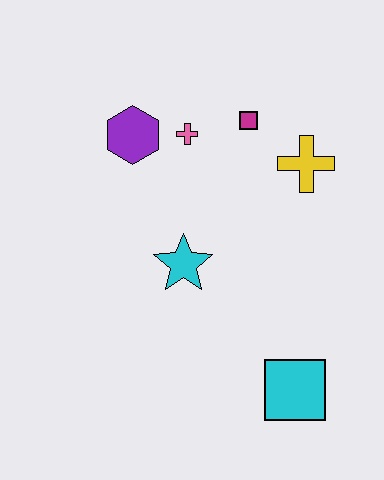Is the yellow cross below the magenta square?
Yes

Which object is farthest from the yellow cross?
The cyan square is farthest from the yellow cross.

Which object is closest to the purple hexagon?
The pink cross is closest to the purple hexagon.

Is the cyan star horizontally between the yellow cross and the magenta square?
No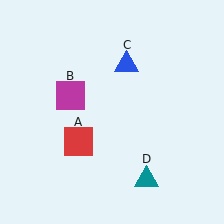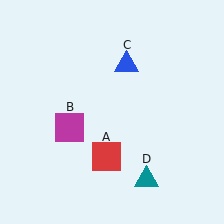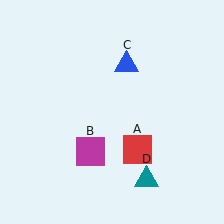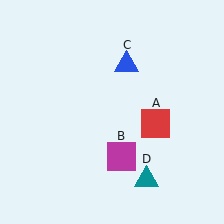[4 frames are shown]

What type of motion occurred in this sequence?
The red square (object A), magenta square (object B) rotated counterclockwise around the center of the scene.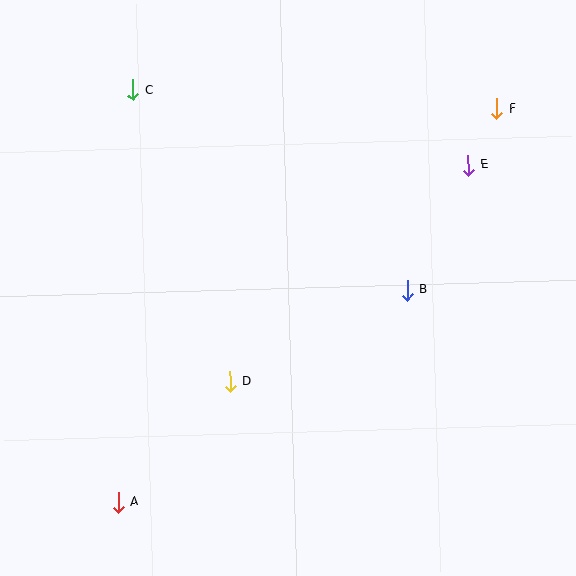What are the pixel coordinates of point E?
Point E is at (468, 165).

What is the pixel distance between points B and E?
The distance between B and E is 139 pixels.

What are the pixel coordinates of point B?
Point B is at (407, 290).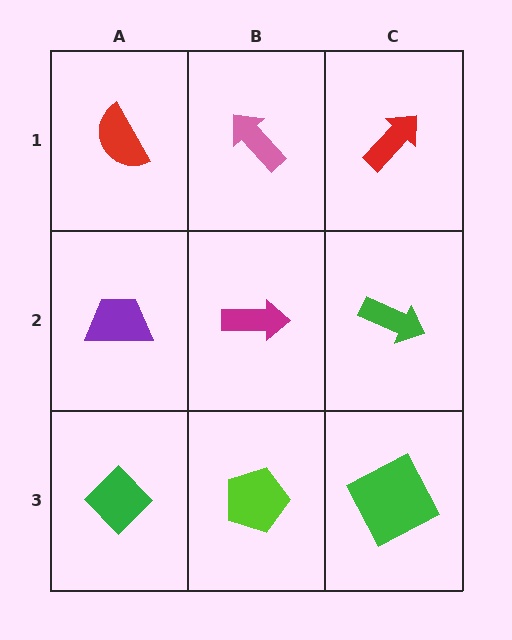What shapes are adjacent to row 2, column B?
A pink arrow (row 1, column B), a lime pentagon (row 3, column B), a purple trapezoid (row 2, column A), a green arrow (row 2, column C).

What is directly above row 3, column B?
A magenta arrow.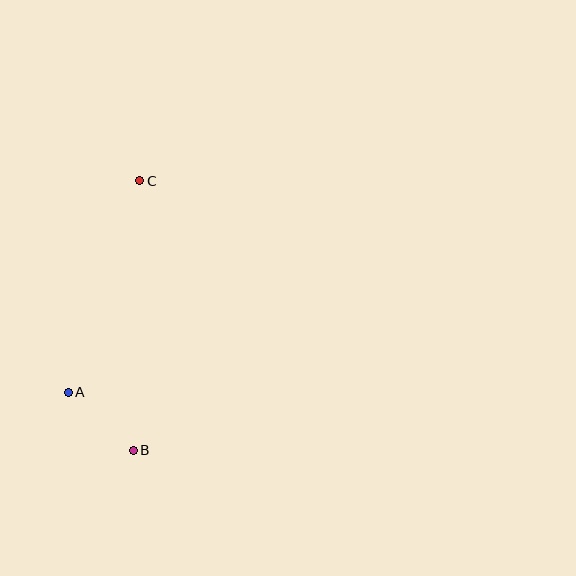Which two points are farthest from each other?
Points B and C are farthest from each other.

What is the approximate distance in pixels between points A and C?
The distance between A and C is approximately 223 pixels.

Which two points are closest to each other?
Points A and B are closest to each other.